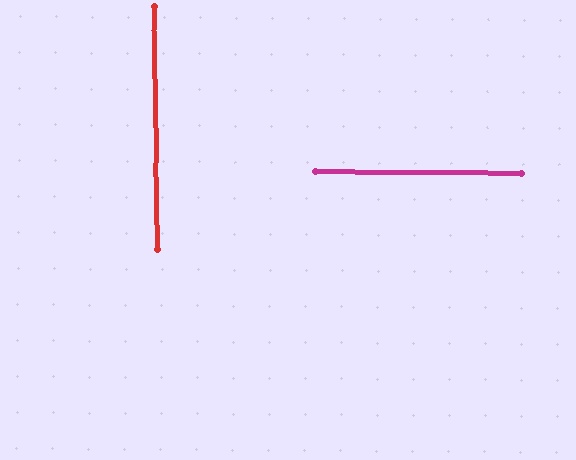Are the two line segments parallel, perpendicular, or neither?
Perpendicular — they meet at approximately 89°.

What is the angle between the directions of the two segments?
Approximately 89 degrees.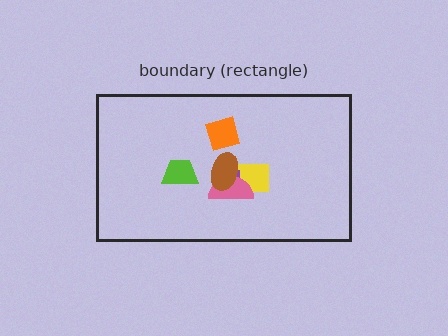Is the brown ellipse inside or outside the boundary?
Inside.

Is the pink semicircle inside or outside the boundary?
Inside.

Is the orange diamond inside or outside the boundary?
Inside.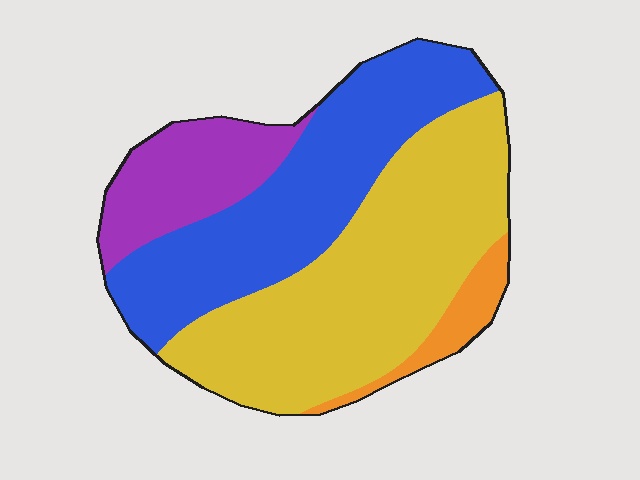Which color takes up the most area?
Yellow, at roughly 45%.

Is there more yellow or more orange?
Yellow.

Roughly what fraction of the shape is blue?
Blue covers 34% of the shape.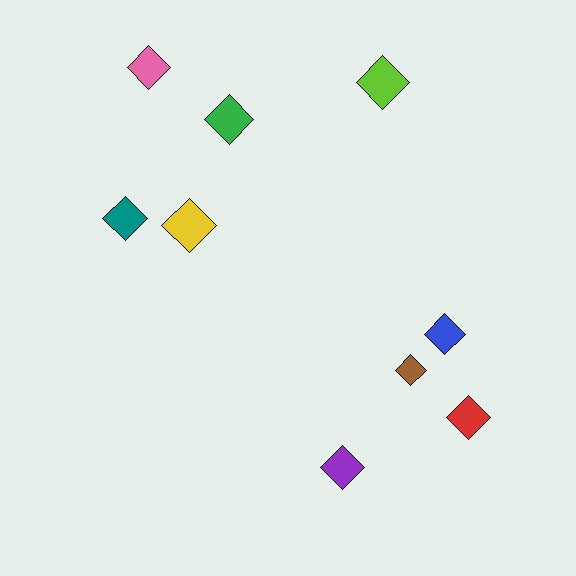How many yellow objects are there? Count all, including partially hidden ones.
There is 1 yellow object.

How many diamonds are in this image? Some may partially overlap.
There are 9 diamonds.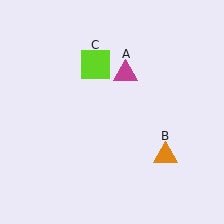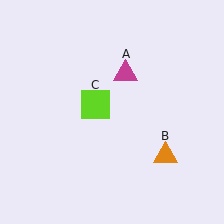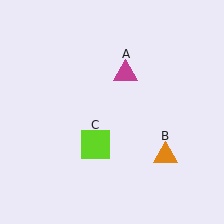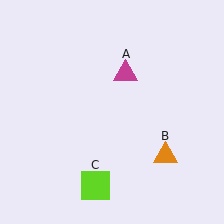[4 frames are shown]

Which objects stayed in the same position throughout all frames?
Magenta triangle (object A) and orange triangle (object B) remained stationary.